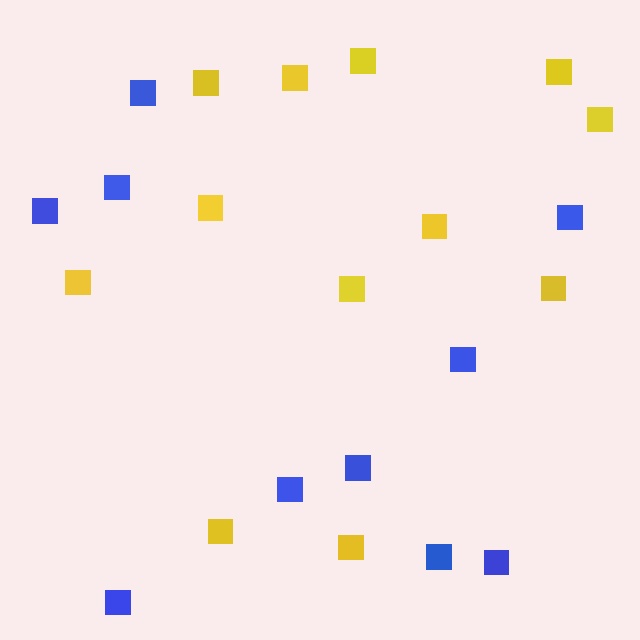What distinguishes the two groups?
There are 2 groups: one group of yellow squares (12) and one group of blue squares (10).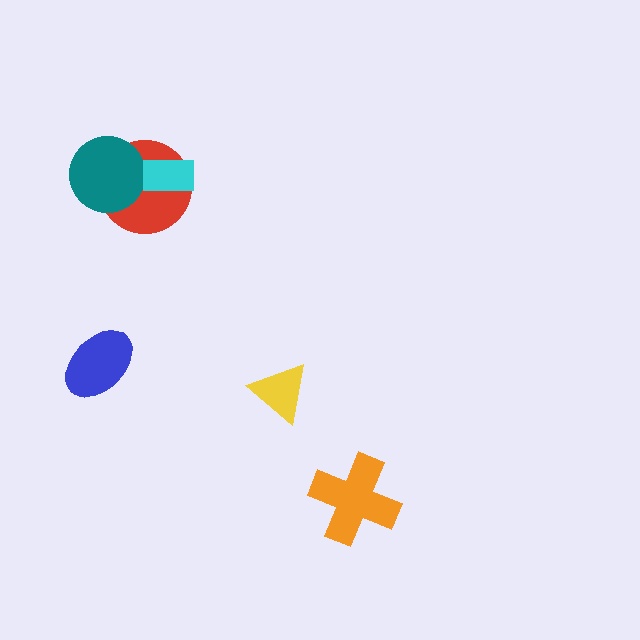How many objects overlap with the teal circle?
1 object overlaps with the teal circle.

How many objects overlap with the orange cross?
0 objects overlap with the orange cross.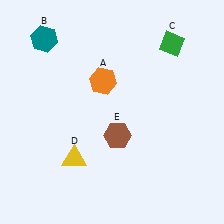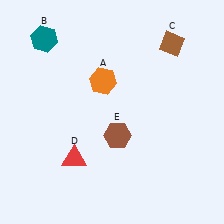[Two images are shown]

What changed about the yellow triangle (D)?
In Image 1, D is yellow. In Image 2, it changed to red.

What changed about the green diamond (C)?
In Image 1, C is green. In Image 2, it changed to brown.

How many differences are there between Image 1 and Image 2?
There are 2 differences between the two images.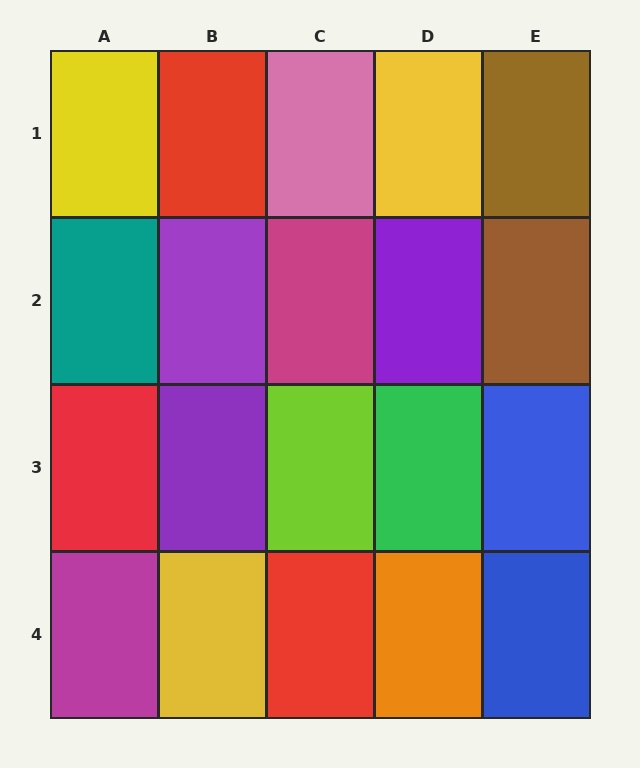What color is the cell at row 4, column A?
Magenta.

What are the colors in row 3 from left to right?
Red, purple, lime, green, blue.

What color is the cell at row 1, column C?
Pink.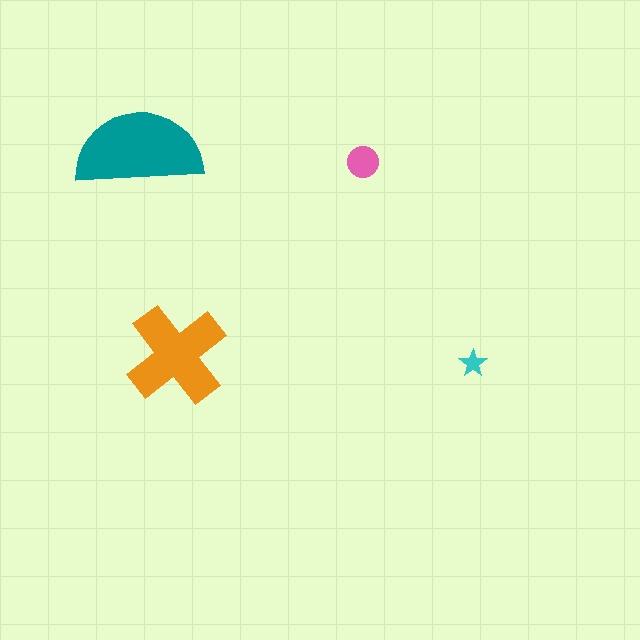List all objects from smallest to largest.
The cyan star, the pink circle, the orange cross, the teal semicircle.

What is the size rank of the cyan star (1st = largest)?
4th.